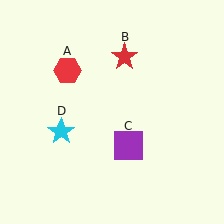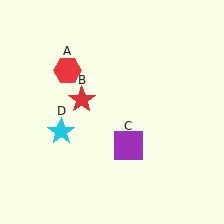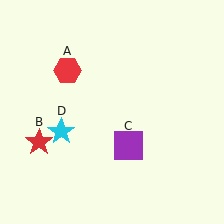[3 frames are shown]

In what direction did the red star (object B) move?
The red star (object B) moved down and to the left.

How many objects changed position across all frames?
1 object changed position: red star (object B).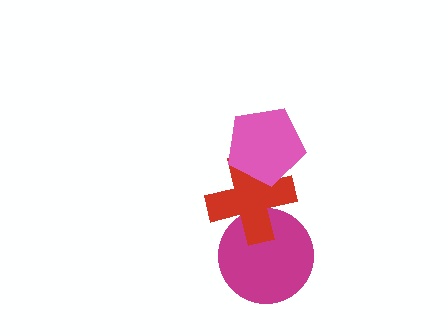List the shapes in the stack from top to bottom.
From top to bottom: the pink pentagon, the red cross, the magenta circle.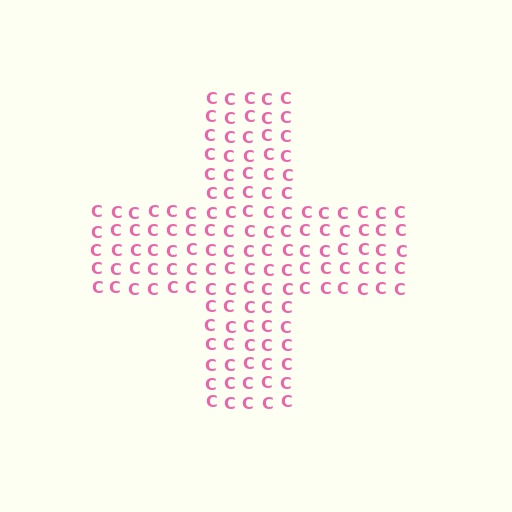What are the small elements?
The small elements are letter C's.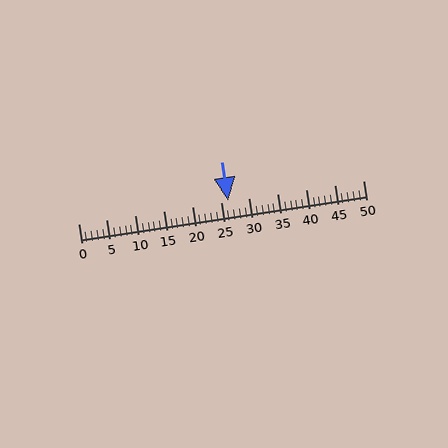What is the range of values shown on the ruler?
The ruler shows values from 0 to 50.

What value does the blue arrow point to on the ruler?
The blue arrow points to approximately 26.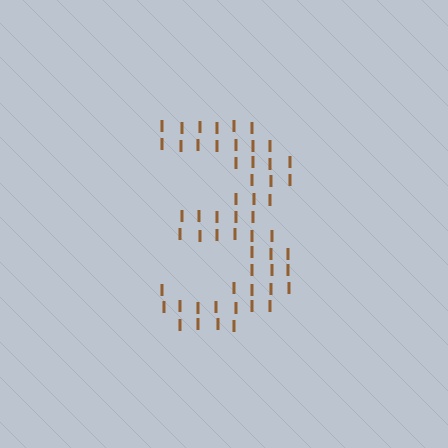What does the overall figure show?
The overall figure shows the digit 3.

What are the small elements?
The small elements are letter I's.